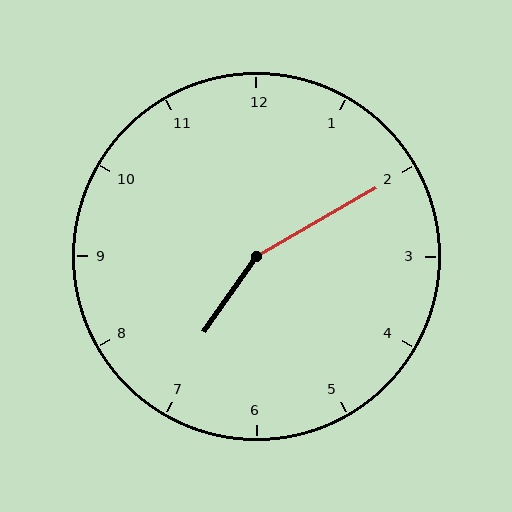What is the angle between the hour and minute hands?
Approximately 155 degrees.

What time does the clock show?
7:10.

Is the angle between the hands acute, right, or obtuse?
It is obtuse.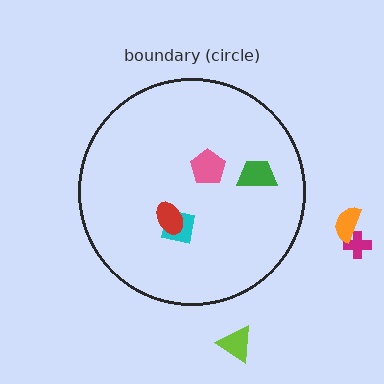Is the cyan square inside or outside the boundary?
Inside.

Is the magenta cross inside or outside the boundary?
Outside.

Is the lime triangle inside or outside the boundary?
Outside.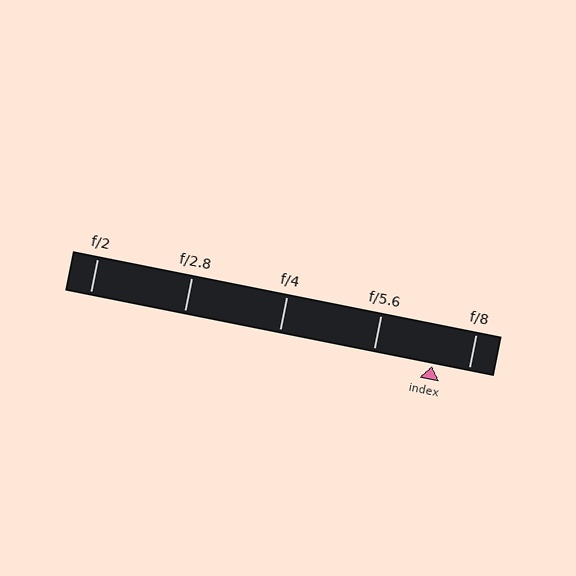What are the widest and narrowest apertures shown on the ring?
The widest aperture shown is f/2 and the narrowest is f/8.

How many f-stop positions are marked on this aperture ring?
There are 5 f-stop positions marked.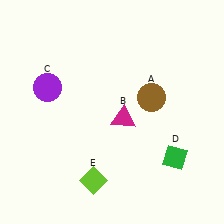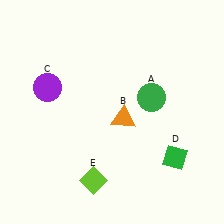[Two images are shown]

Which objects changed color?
A changed from brown to green. B changed from magenta to orange.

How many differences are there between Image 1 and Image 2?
There are 2 differences between the two images.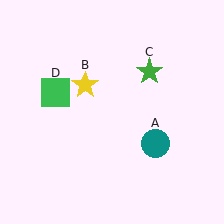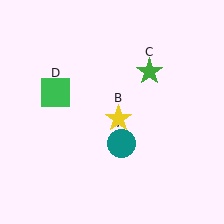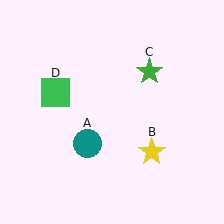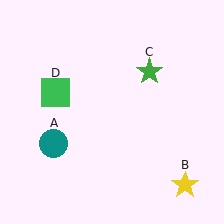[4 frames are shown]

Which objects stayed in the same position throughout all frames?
Green star (object C) and green square (object D) remained stationary.